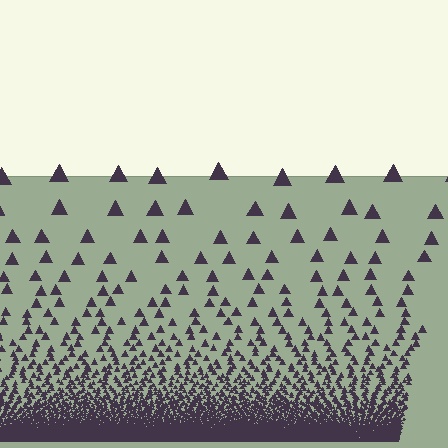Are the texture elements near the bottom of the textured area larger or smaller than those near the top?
Smaller. The gradient is inverted — elements near the bottom are smaller and denser.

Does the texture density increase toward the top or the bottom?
Density increases toward the bottom.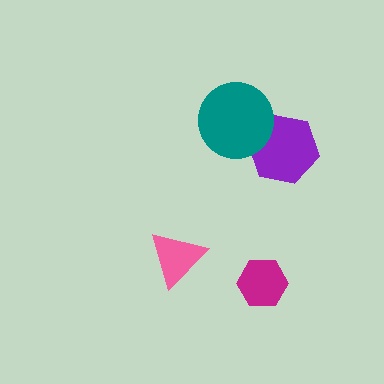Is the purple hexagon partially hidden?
Yes, it is partially covered by another shape.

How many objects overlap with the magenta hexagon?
0 objects overlap with the magenta hexagon.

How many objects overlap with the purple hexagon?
1 object overlaps with the purple hexagon.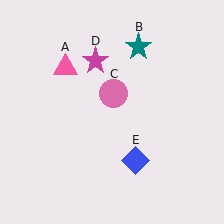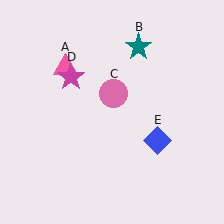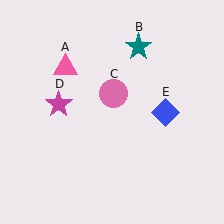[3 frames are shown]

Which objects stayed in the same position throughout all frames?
Pink triangle (object A) and teal star (object B) and pink circle (object C) remained stationary.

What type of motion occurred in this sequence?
The magenta star (object D), blue diamond (object E) rotated counterclockwise around the center of the scene.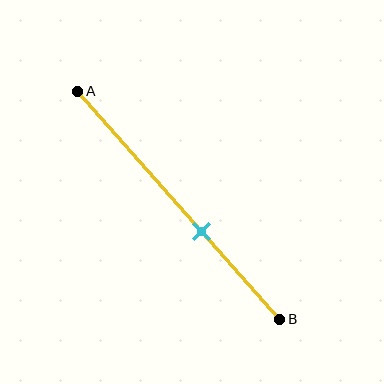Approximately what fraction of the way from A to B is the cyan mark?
The cyan mark is approximately 60% of the way from A to B.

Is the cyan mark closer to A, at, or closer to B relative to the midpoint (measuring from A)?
The cyan mark is closer to point B than the midpoint of segment AB.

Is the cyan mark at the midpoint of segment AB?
No, the mark is at about 60% from A, not at the 50% midpoint.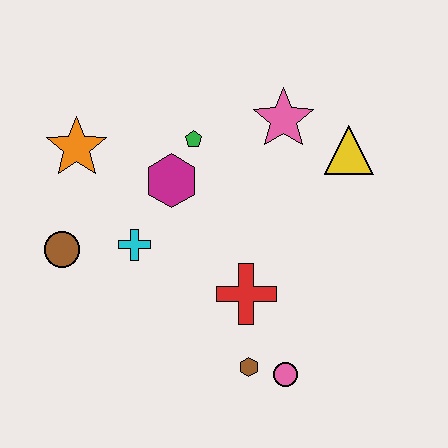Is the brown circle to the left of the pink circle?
Yes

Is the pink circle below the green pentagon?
Yes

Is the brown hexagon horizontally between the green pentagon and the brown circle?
No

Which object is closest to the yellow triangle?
The pink star is closest to the yellow triangle.